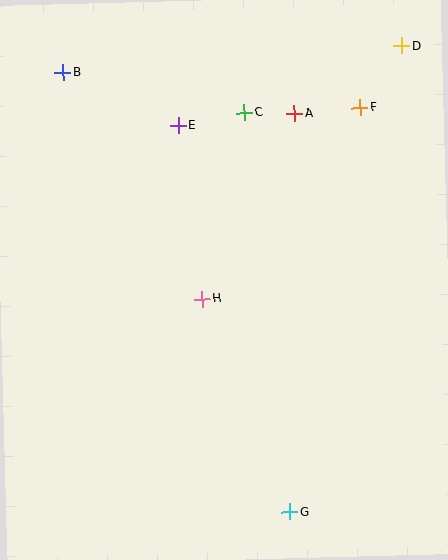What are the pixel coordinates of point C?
Point C is at (244, 113).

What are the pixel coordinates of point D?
Point D is at (402, 46).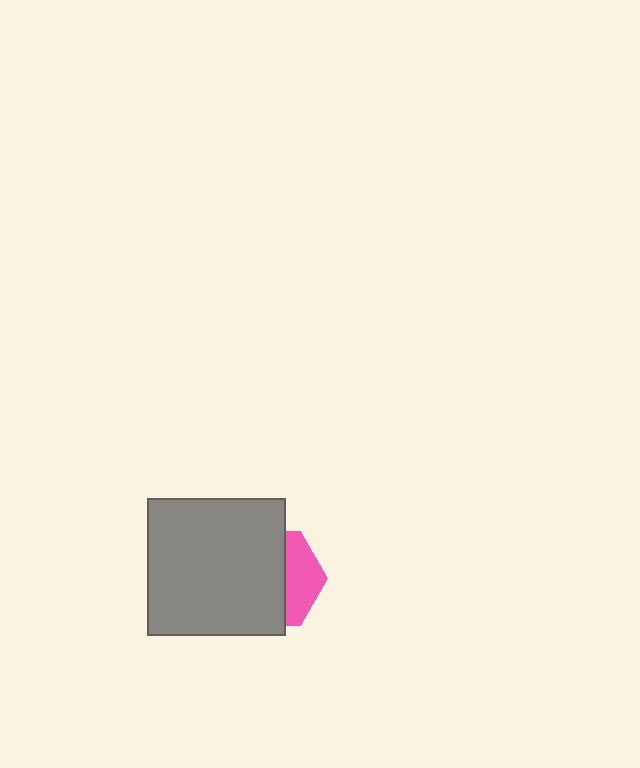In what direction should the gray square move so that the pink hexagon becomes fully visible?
The gray square should move left. That is the shortest direction to clear the overlap and leave the pink hexagon fully visible.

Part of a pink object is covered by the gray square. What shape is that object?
It is a hexagon.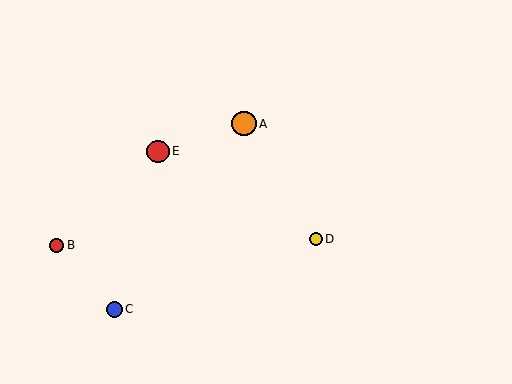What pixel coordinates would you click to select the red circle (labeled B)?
Click at (57, 245) to select the red circle B.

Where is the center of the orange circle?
The center of the orange circle is at (244, 124).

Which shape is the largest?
The orange circle (labeled A) is the largest.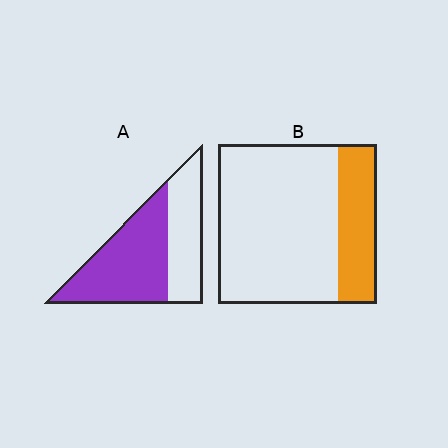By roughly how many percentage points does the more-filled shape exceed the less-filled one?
By roughly 35 percentage points (A over B).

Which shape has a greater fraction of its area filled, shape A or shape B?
Shape A.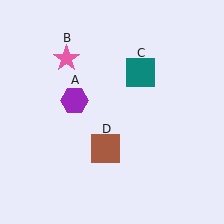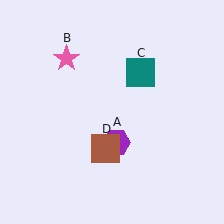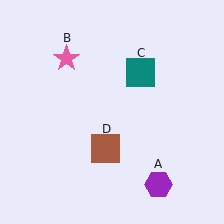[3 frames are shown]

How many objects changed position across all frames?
1 object changed position: purple hexagon (object A).